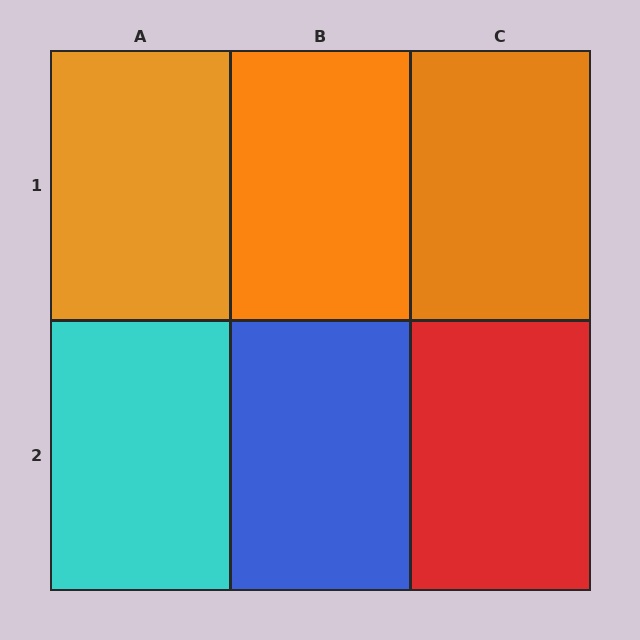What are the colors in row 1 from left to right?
Orange, orange, orange.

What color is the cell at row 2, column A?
Cyan.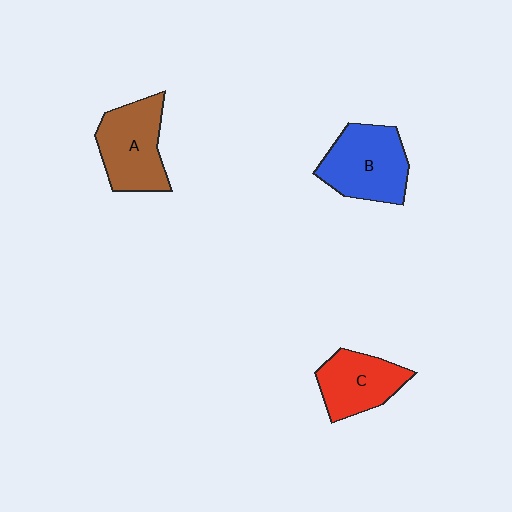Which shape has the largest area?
Shape B (blue).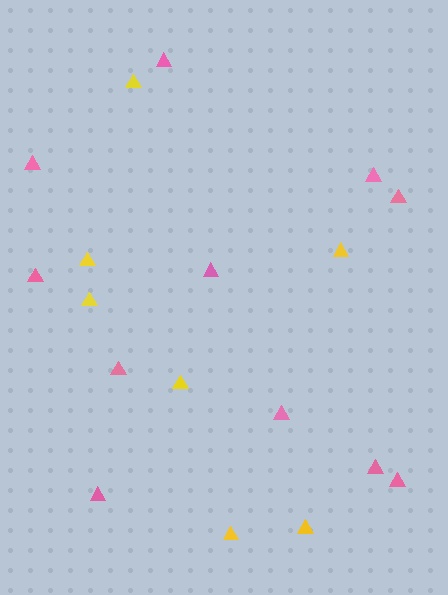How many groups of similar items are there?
There are 2 groups: one group of pink triangles (11) and one group of yellow triangles (7).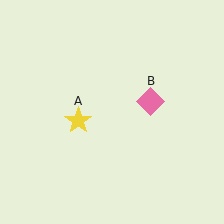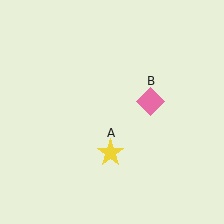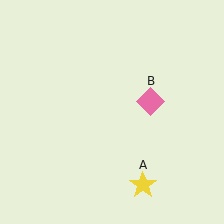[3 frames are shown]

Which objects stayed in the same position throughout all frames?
Pink diamond (object B) remained stationary.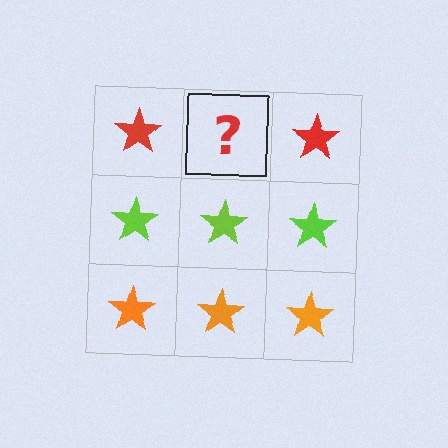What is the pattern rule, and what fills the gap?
The rule is that each row has a consistent color. The gap should be filled with a red star.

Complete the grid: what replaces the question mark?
The question mark should be replaced with a red star.